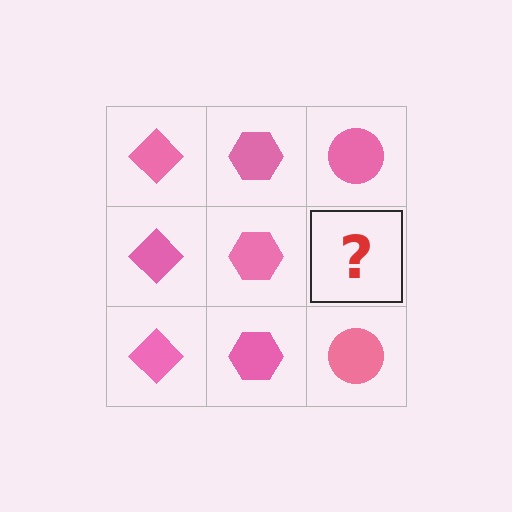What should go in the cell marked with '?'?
The missing cell should contain a pink circle.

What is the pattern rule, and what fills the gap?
The rule is that each column has a consistent shape. The gap should be filled with a pink circle.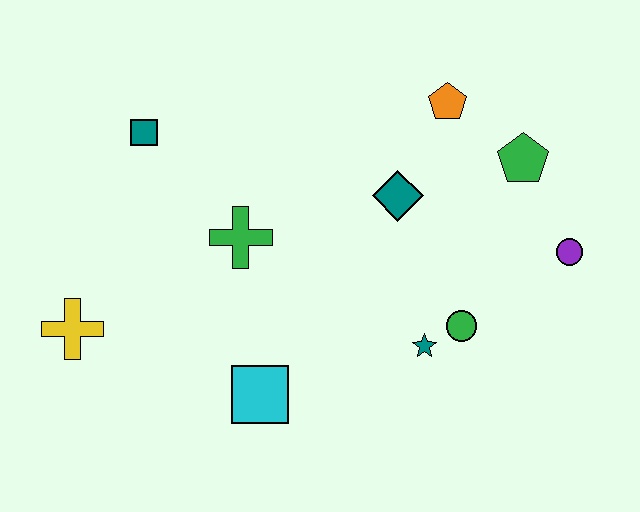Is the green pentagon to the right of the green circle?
Yes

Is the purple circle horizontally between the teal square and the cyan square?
No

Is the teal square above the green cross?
Yes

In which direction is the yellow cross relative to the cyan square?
The yellow cross is to the left of the cyan square.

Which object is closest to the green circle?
The teal star is closest to the green circle.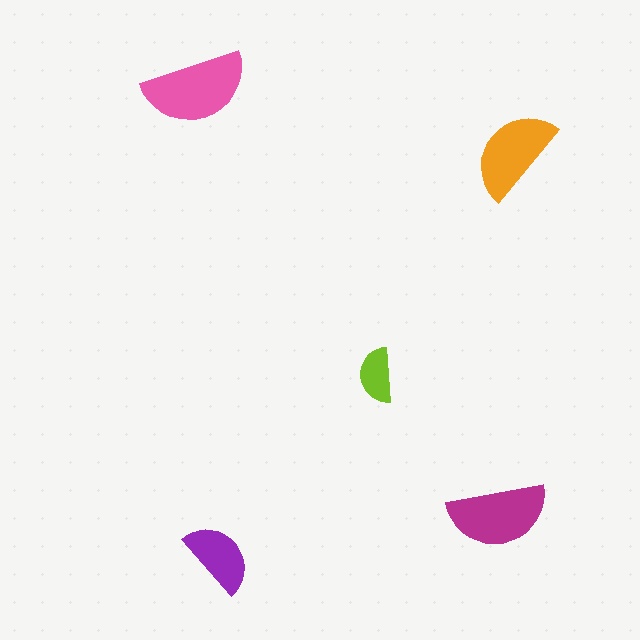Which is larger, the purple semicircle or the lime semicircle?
The purple one.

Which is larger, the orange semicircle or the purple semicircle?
The orange one.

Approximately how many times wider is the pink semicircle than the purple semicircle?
About 1.5 times wider.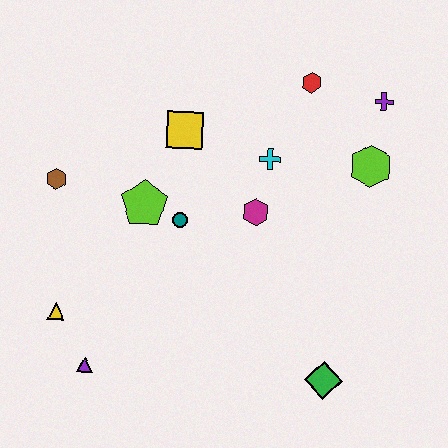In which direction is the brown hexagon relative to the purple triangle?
The brown hexagon is above the purple triangle.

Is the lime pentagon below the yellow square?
Yes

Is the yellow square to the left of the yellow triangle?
No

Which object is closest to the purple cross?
The lime hexagon is closest to the purple cross.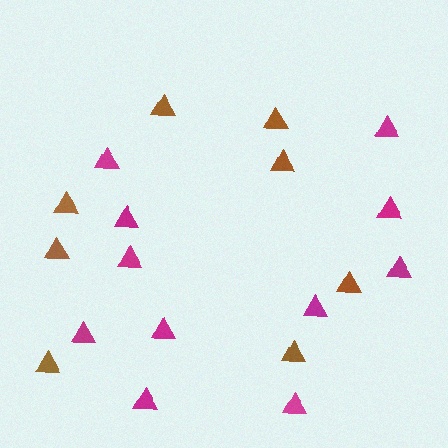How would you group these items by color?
There are 2 groups: one group of brown triangles (8) and one group of magenta triangles (11).